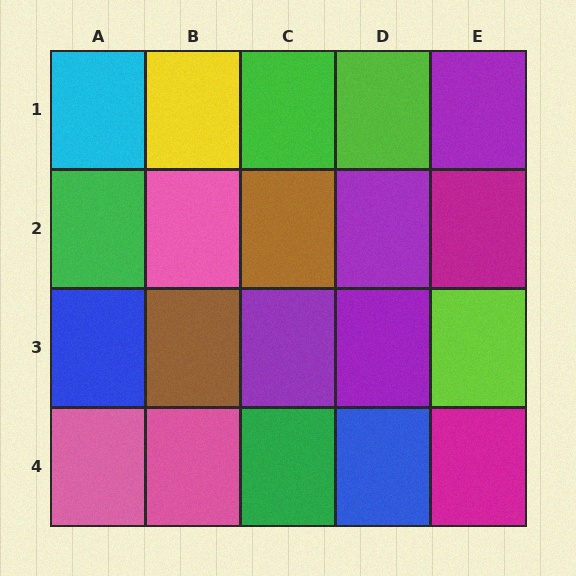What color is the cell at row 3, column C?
Purple.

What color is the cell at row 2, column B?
Pink.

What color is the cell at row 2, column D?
Purple.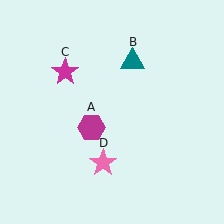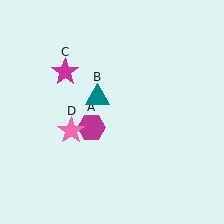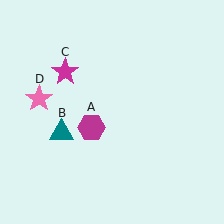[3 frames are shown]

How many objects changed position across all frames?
2 objects changed position: teal triangle (object B), pink star (object D).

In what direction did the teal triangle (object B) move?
The teal triangle (object B) moved down and to the left.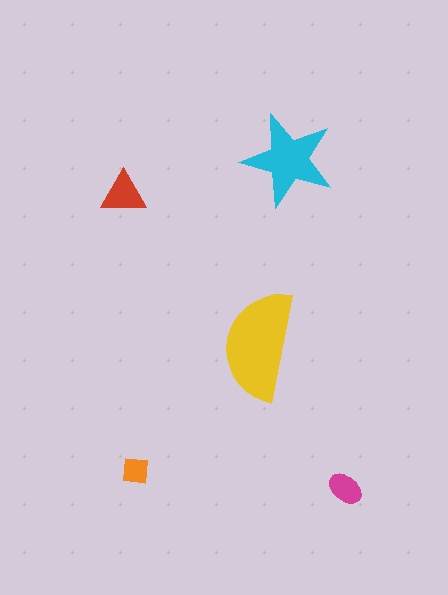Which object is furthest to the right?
The magenta ellipse is rightmost.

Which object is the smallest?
The orange square.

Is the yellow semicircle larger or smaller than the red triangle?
Larger.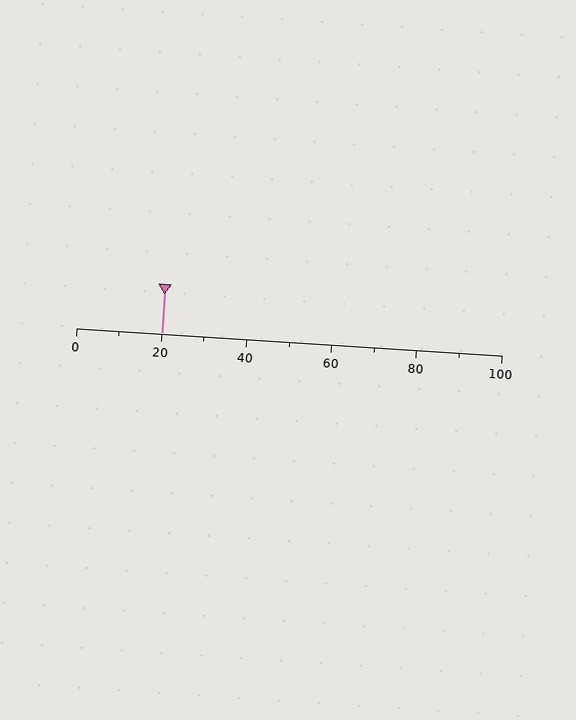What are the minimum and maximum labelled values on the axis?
The axis runs from 0 to 100.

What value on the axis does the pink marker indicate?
The marker indicates approximately 20.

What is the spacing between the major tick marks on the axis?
The major ticks are spaced 20 apart.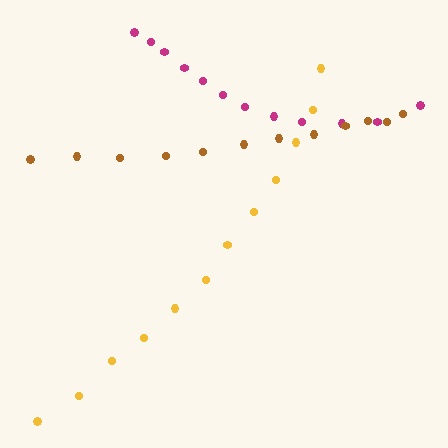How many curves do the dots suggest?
There are 3 distinct paths.